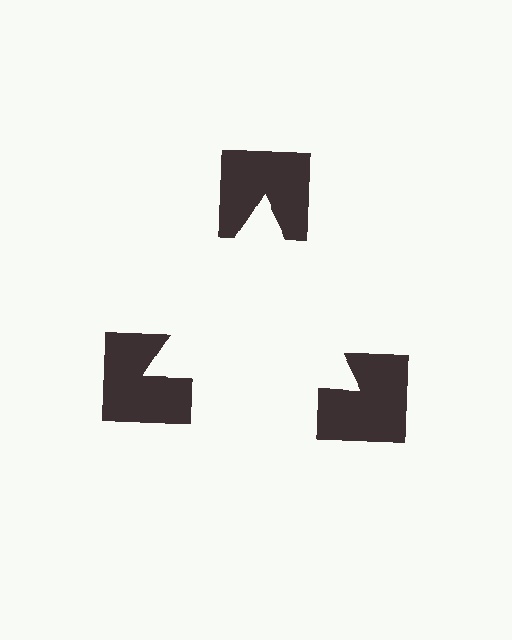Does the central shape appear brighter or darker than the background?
It typically appears slightly brighter than the background, even though no actual brightness change is drawn.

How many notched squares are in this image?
There are 3 — one at each vertex of the illusory triangle.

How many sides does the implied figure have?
3 sides.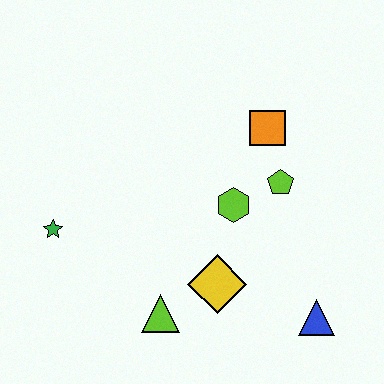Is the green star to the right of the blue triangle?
No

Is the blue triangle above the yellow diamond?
No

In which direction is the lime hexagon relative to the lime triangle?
The lime hexagon is above the lime triangle.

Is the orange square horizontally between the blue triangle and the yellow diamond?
Yes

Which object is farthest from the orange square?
The green star is farthest from the orange square.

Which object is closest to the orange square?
The lime pentagon is closest to the orange square.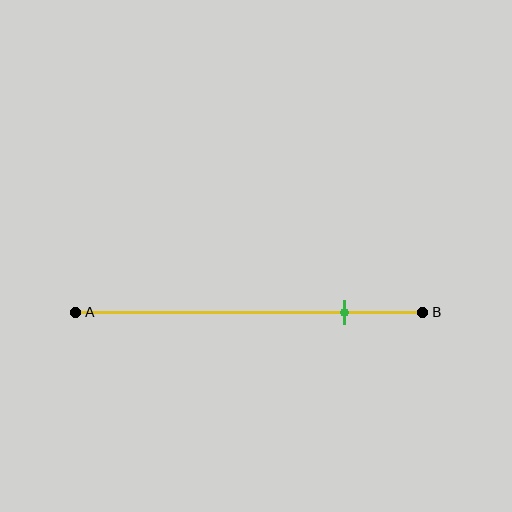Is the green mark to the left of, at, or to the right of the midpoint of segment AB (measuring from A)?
The green mark is to the right of the midpoint of segment AB.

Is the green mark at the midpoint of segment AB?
No, the mark is at about 75% from A, not at the 50% midpoint.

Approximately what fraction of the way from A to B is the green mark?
The green mark is approximately 75% of the way from A to B.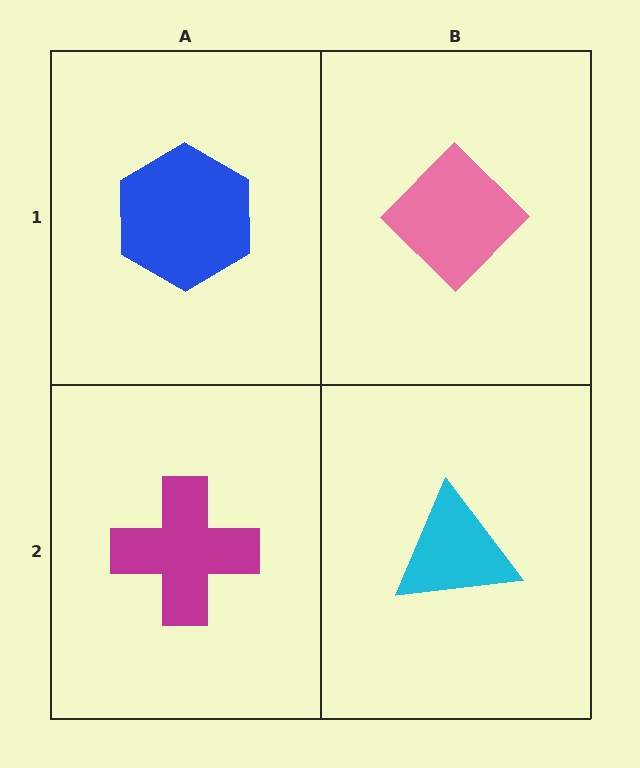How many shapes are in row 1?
2 shapes.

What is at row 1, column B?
A pink diamond.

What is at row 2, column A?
A magenta cross.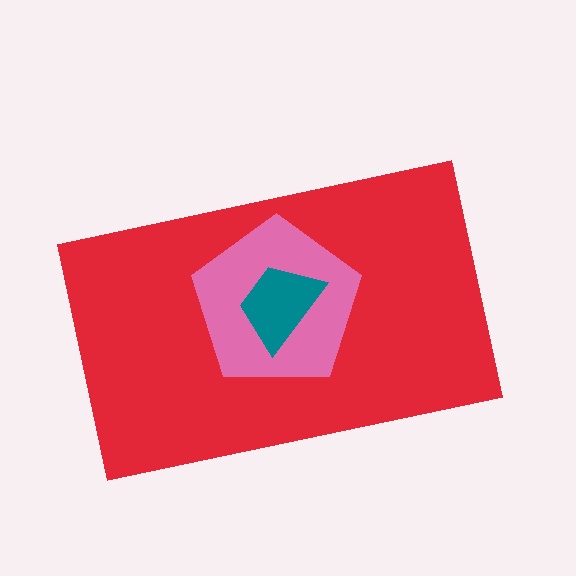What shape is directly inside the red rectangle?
The pink pentagon.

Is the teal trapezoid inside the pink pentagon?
Yes.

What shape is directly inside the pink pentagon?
The teal trapezoid.